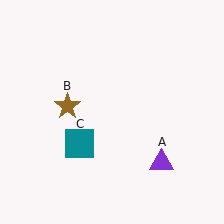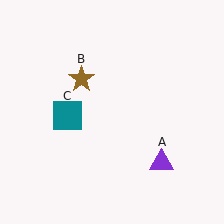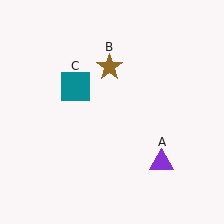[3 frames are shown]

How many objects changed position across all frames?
2 objects changed position: brown star (object B), teal square (object C).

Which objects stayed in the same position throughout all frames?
Purple triangle (object A) remained stationary.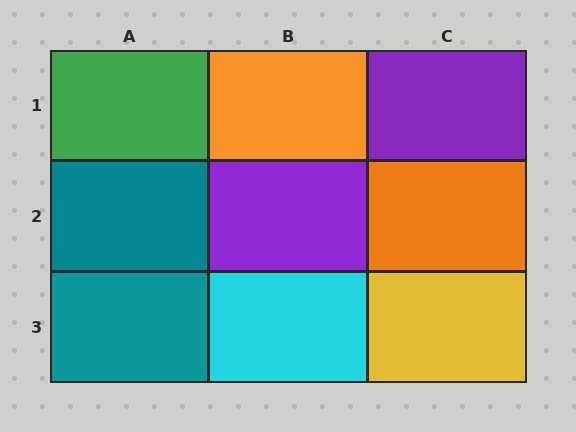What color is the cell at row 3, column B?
Cyan.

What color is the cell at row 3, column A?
Teal.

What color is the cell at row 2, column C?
Orange.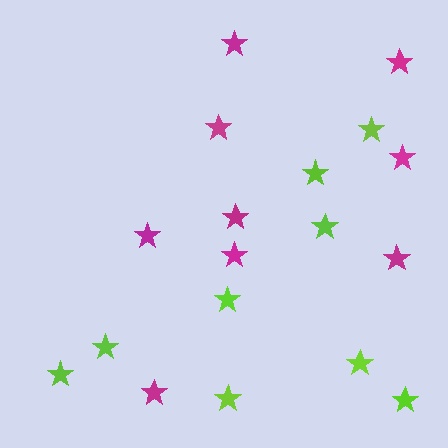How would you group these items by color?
There are 2 groups: one group of lime stars (9) and one group of magenta stars (9).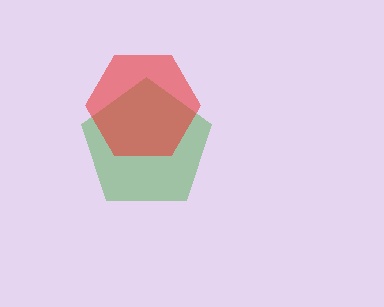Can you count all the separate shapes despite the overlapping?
Yes, there are 2 separate shapes.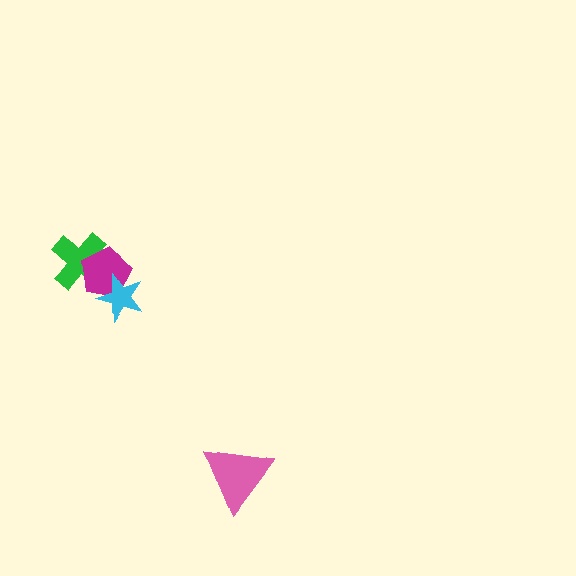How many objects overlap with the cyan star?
1 object overlaps with the cyan star.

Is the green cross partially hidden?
Yes, it is partially covered by another shape.